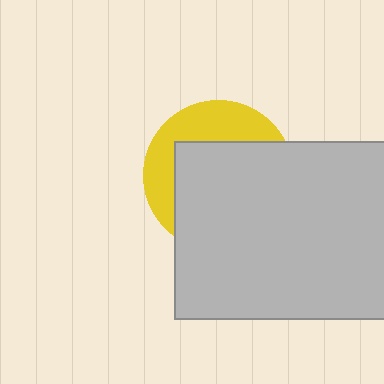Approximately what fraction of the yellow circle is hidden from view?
Roughly 65% of the yellow circle is hidden behind the light gray rectangle.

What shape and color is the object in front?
The object in front is a light gray rectangle.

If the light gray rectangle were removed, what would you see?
You would see the complete yellow circle.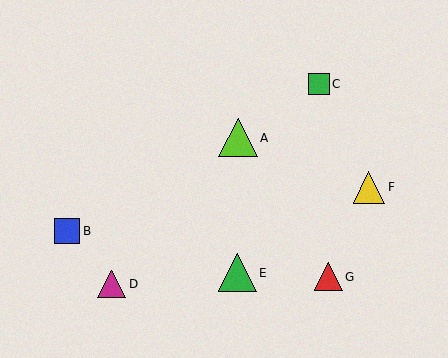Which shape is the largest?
The lime triangle (labeled A) is the largest.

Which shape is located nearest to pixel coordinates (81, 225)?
The blue square (labeled B) at (67, 231) is nearest to that location.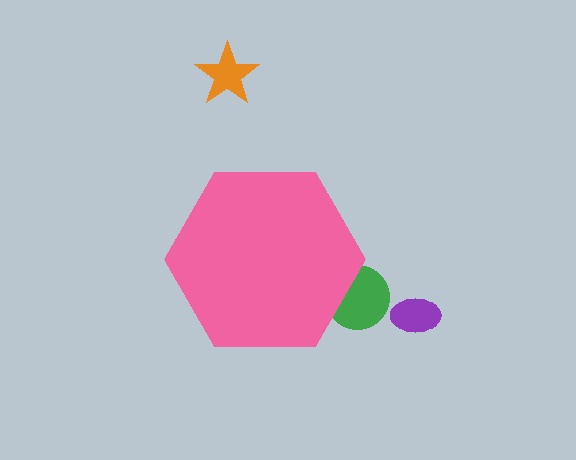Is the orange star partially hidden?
No, the orange star is fully visible.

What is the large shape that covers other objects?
A pink hexagon.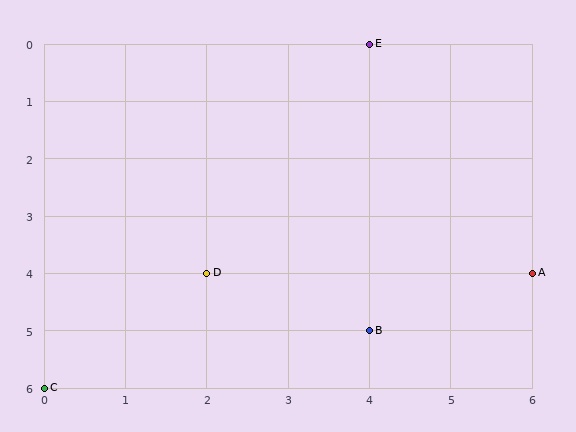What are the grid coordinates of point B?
Point B is at grid coordinates (4, 5).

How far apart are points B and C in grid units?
Points B and C are 4 columns and 1 row apart (about 4.1 grid units diagonally).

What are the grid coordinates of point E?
Point E is at grid coordinates (4, 0).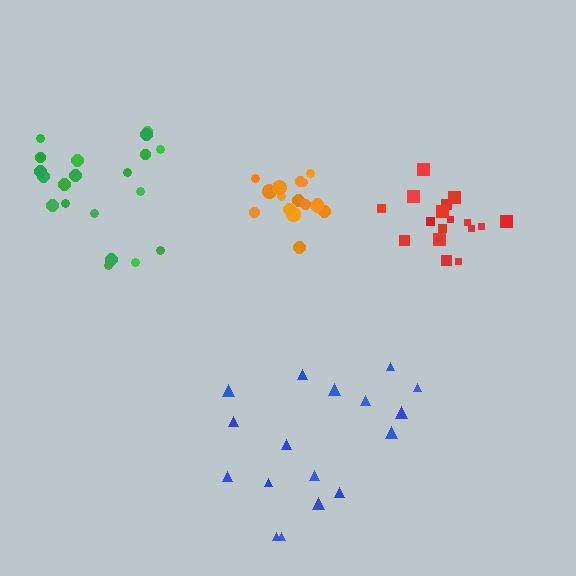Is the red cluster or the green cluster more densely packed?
Red.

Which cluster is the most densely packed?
Orange.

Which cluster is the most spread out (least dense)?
Blue.